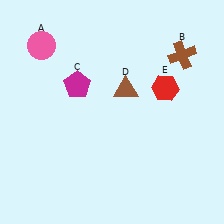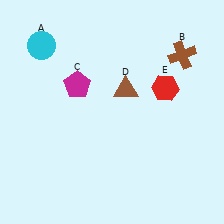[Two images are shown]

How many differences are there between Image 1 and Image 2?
There is 1 difference between the two images.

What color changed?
The circle (A) changed from pink in Image 1 to cyan in Image 2.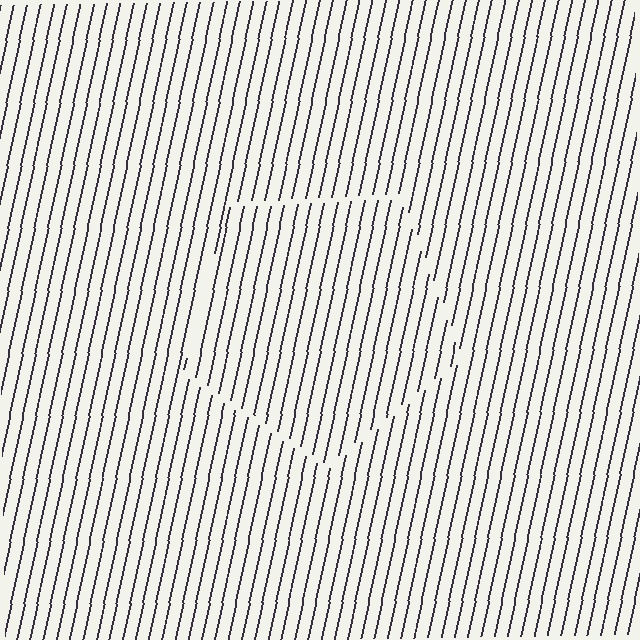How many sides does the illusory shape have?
5 sides — the line-ends trace a pentagon.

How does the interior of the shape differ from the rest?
The interior of the shape contains the same grating, shifted by half a period — the contour is defined by the phase discontinuity where line-ends from the inner and outer gratings abut.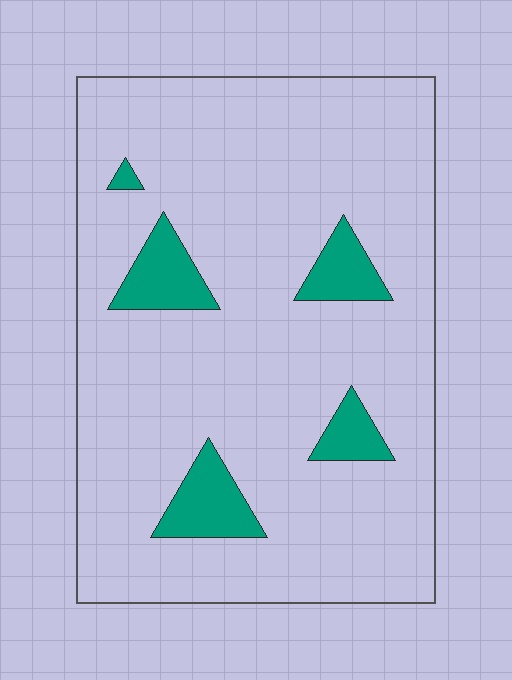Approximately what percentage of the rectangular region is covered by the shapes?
Approximately 10%.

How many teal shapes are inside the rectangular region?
5.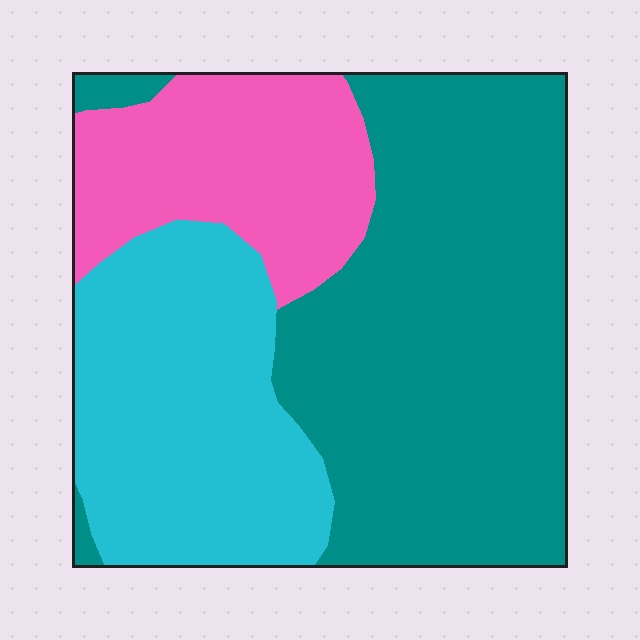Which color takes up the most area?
Teal, at roughly 50%.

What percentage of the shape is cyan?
Cyan covers 29% of the shape.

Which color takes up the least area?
Pink, at roughly 20%.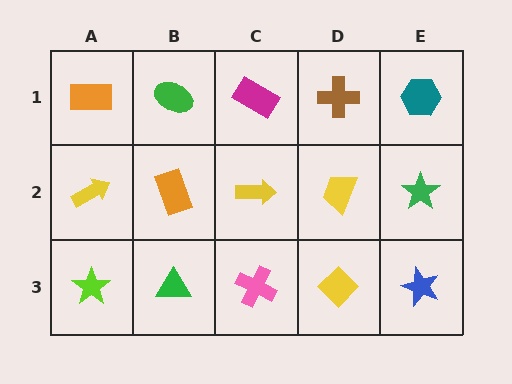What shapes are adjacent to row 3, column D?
A yellow trapezoid (row 2, column D), a pink cross (row 3, column C), a blue star (row 3, column E).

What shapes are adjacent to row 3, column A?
A yellow arrow (row 2, column A), a green triangle (row 3, column B).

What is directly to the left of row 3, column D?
A pink cross.